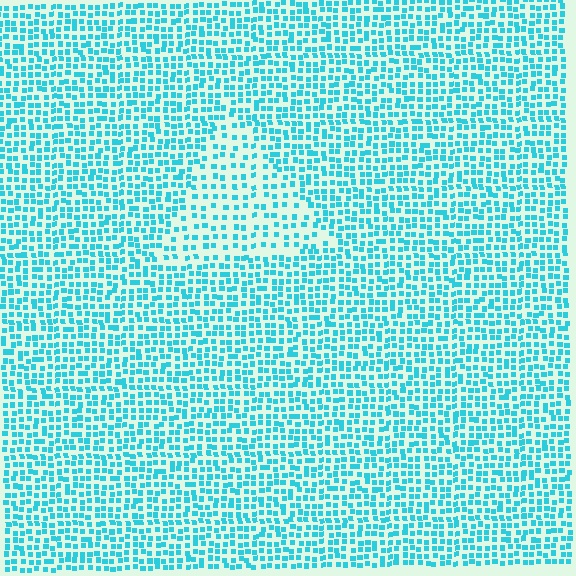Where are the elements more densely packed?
The elements are more densely packed outside the triangle boundary.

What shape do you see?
I see a triangle.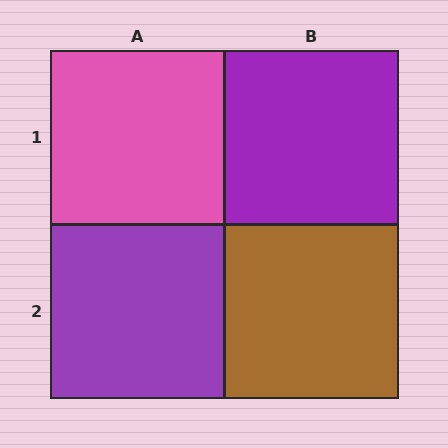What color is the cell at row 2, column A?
Purple.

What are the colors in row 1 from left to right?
Pink, purple.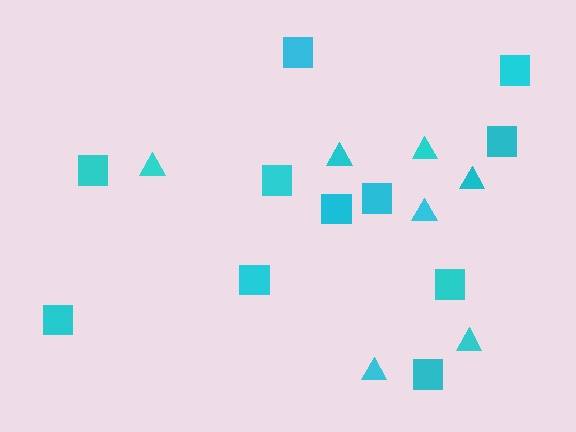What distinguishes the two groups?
There are 2 groups: one group of triangles (7) and one group of squares (11).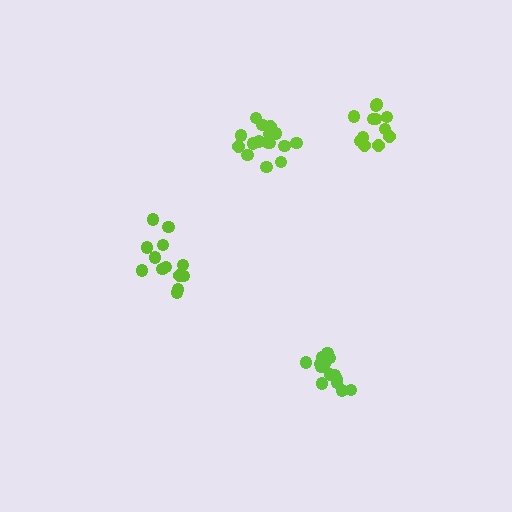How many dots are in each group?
Group 1: 12 dots, Group 2: 16 dots, Group 3: 13 dots, Group 4: 17 dots (58 total).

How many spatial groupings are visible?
There are 4 spatial groupings.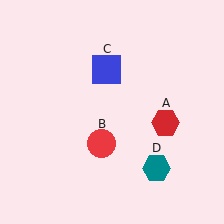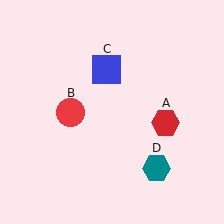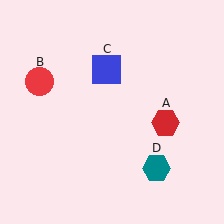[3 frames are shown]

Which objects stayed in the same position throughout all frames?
Red hexagon (object A) and blue square (object C) and teal hexagon (object D) remained stationary.